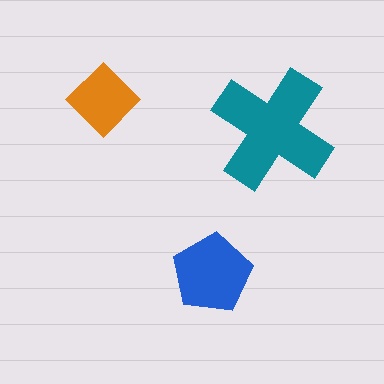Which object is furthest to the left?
The orange diamond is leftmost.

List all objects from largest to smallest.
The teal cross, the blue pentagon, the orange diamond.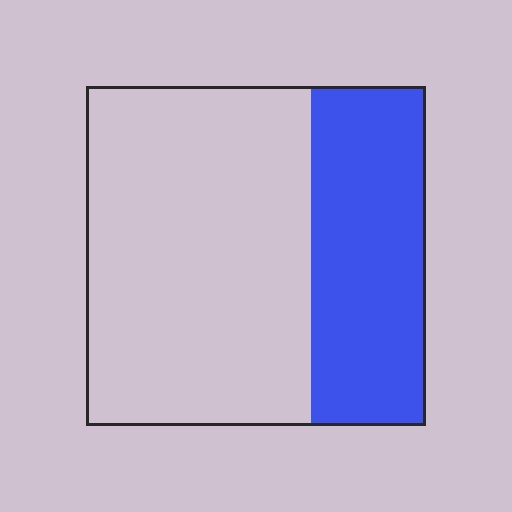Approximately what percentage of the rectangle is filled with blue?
Approximately 35%.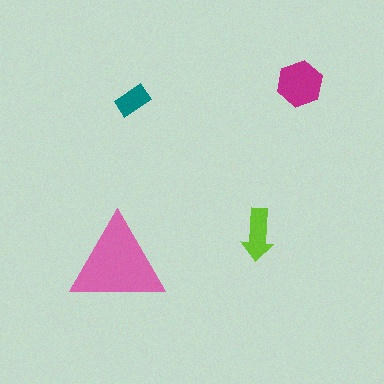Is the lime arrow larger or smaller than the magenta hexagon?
Smaller.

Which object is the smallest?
The teal rectangle.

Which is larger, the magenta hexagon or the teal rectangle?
The magenta hexagon.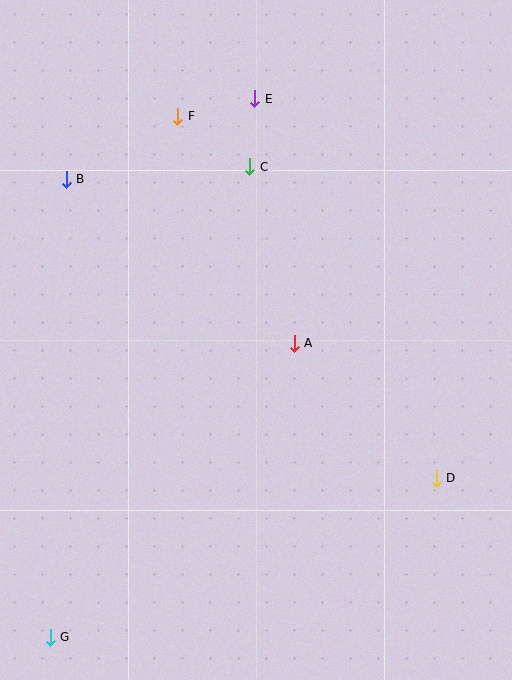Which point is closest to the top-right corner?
Point E is closest to the top-right corner.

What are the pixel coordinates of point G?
Point G is at (50, 637).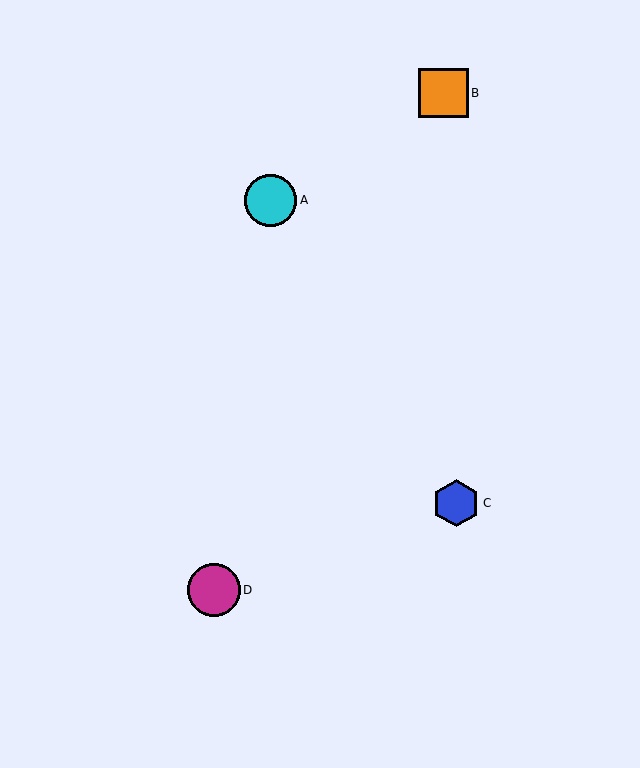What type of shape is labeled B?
Shape B is an orange square.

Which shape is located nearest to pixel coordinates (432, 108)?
The orange square (labeled B) at (443, 93) is nearest to that location.